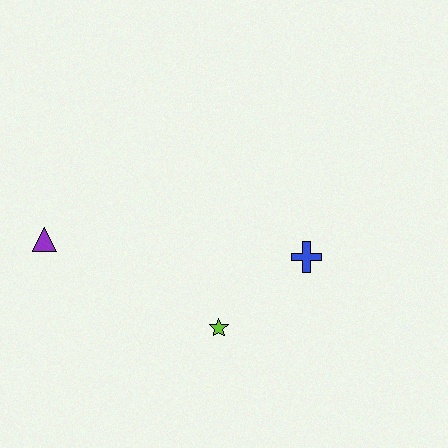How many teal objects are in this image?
There are no teal objects.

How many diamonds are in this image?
There are no diamonds.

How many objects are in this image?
There are 3 objects.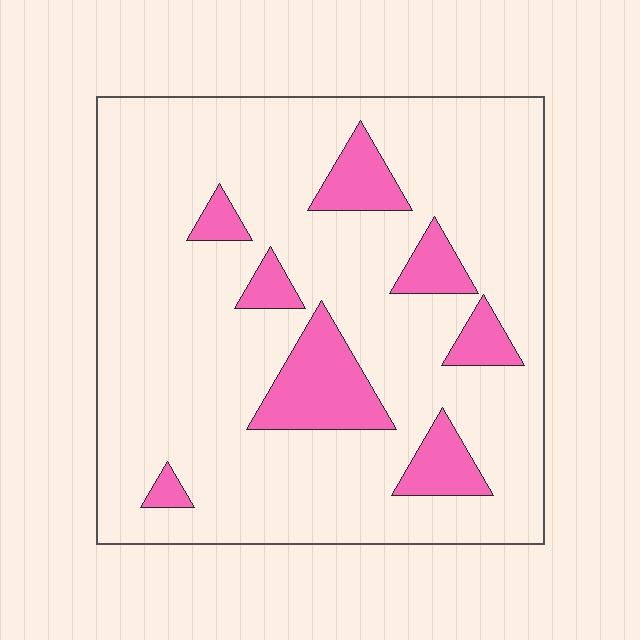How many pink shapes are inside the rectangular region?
8.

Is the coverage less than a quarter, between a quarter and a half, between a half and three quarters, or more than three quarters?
Less than a quarter.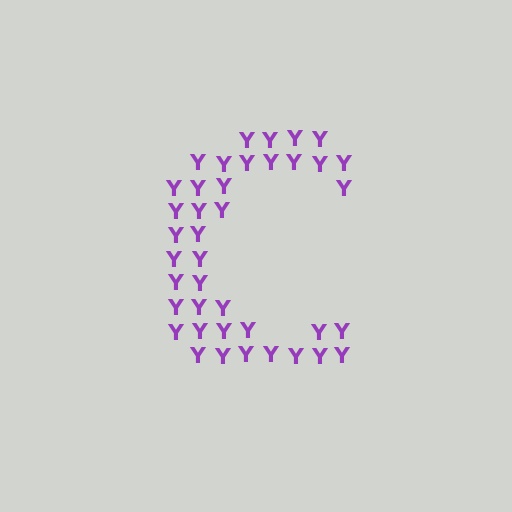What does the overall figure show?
The overall figure shows the letter C.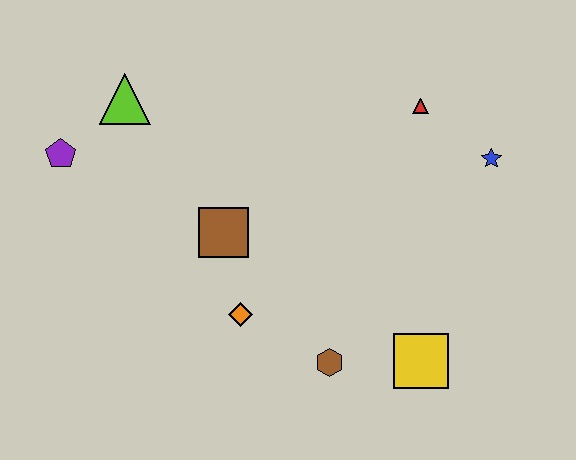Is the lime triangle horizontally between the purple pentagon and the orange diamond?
Yes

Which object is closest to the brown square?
The orange diamond is closest to the brown square.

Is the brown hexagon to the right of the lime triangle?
Yes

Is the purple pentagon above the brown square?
Yes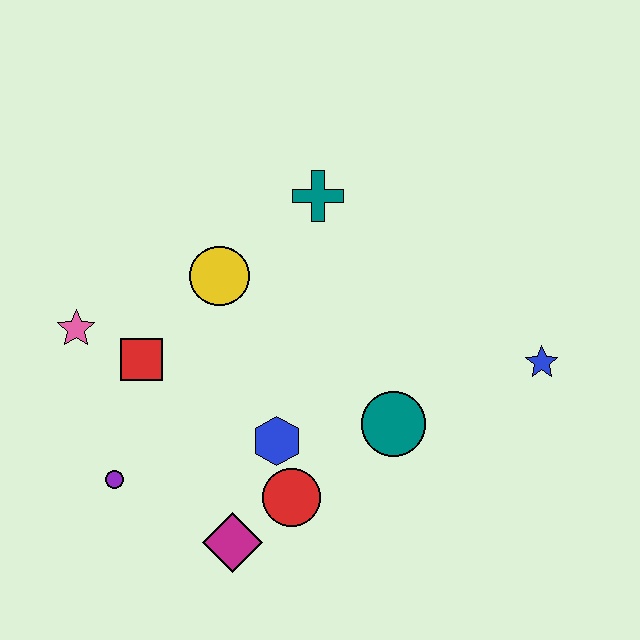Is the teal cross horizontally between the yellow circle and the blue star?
Yes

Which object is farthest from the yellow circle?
The blue star is farthest from the yellow circle.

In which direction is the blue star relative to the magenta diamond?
The blue star is to the right of the magenta diamond.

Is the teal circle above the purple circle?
Yes